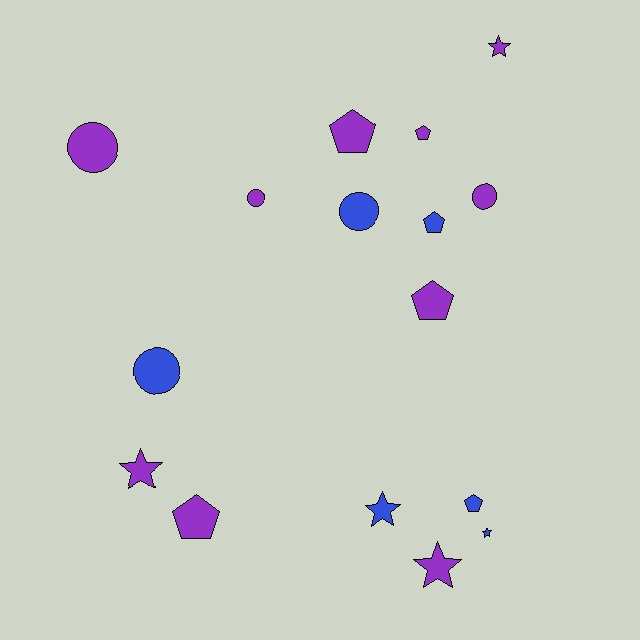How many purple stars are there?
There are 3 purple stars.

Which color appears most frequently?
Purple, with 10 objects.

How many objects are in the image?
There are 16 objects.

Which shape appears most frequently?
Pentagon, with 6 objects.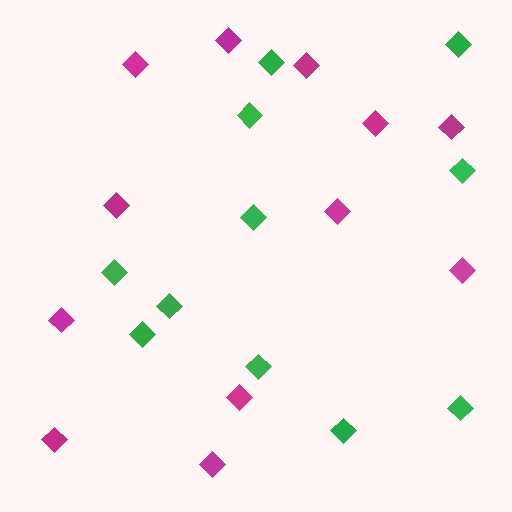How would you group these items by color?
There are 2 groups: one group of magenta diamonds (12) and one group of green diamonds (11).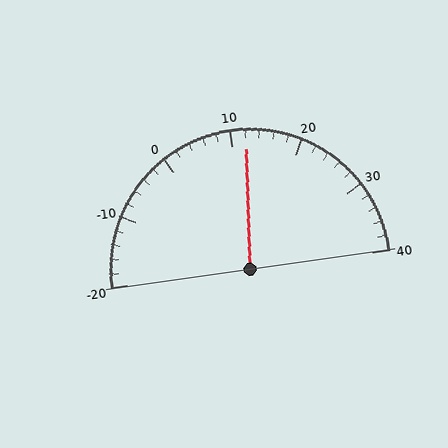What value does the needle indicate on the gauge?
The needle indicates approximately 12.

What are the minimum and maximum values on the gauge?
The gauge ranges from -20 to 40.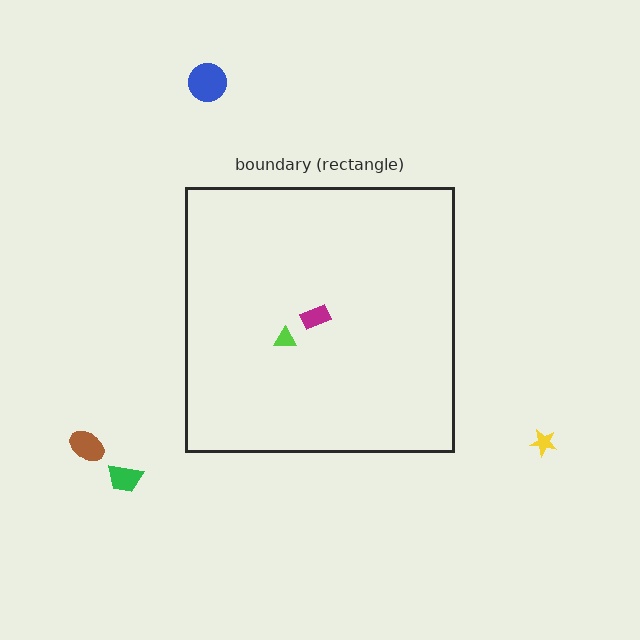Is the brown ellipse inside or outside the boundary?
Outside.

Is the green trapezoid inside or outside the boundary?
Outside.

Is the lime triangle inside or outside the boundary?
Inside.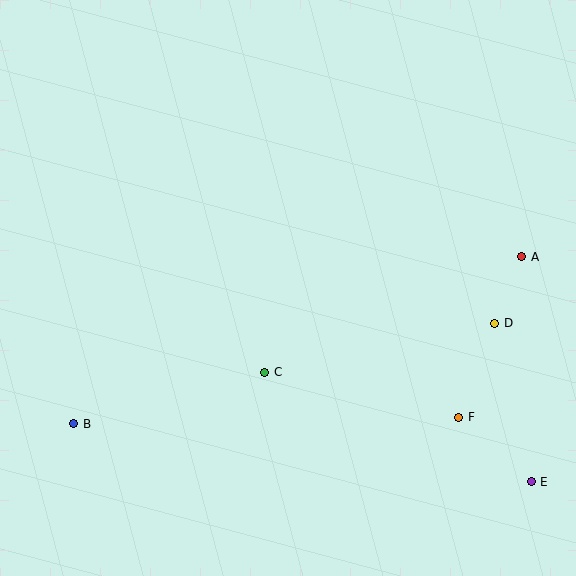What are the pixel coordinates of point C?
Point C is at (265, 372).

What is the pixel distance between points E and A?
The distance between E and A is 225 pixels.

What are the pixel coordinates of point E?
Point E is at (531, 482).